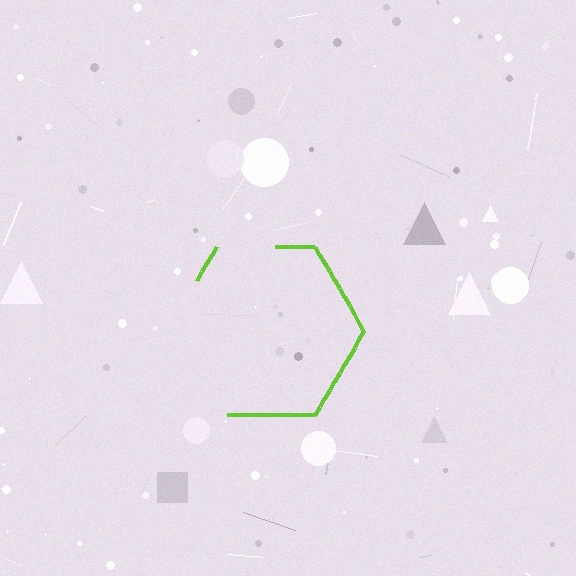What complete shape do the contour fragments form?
The contour fragments form a hexagon.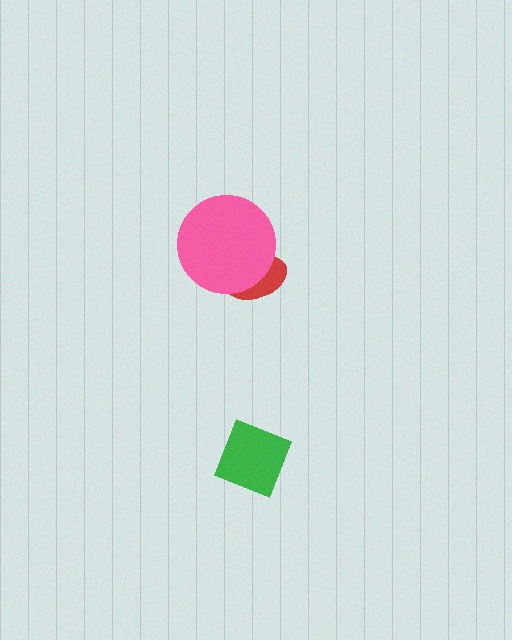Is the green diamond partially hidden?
No, no other shape covers it.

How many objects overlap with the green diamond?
0 objects overlap with the green diamond.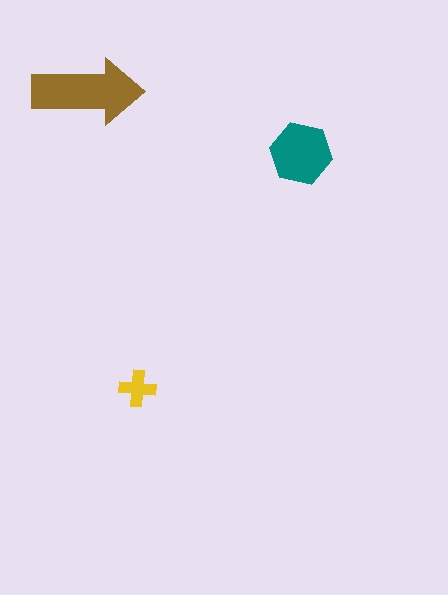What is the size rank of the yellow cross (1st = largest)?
3rd.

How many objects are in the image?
There are 3 objects in the image.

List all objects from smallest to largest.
The yellow cross, the teal hexagon, the brown arrow.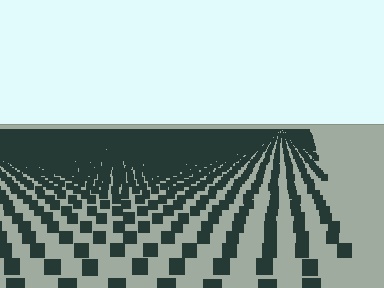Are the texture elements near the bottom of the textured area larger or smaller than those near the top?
Larger. Near the bottom, elements are closer to the viewer and appear at a bigger on-screen size.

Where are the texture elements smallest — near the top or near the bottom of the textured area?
Near the top.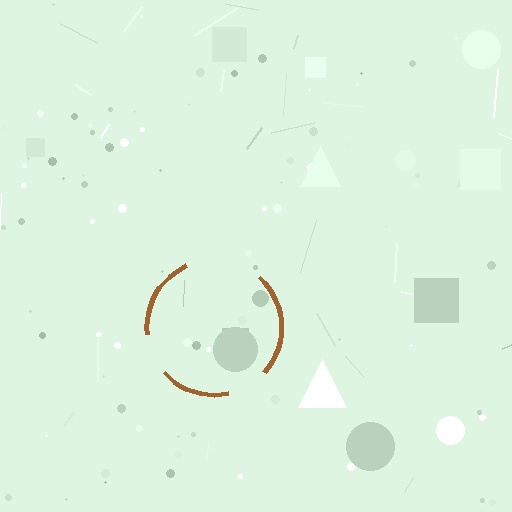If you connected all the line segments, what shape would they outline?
They would outline a circle.